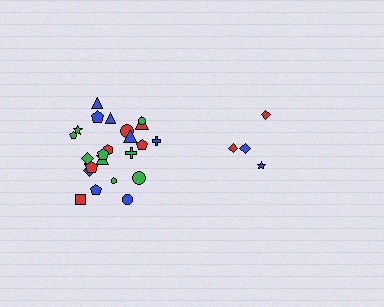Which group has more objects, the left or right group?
The left group.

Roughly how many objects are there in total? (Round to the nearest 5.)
Roughly 30 objects in total.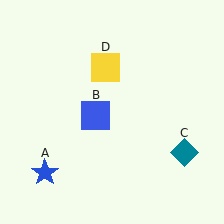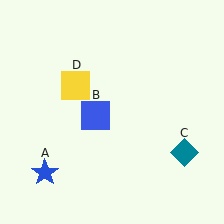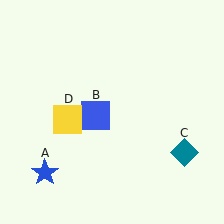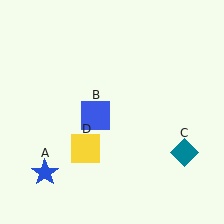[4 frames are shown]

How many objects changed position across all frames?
1 object changed position: yellow square (object D).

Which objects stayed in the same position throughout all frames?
Blue star (object A) and blue square (object B) and teal diamond (object C) remained stationary.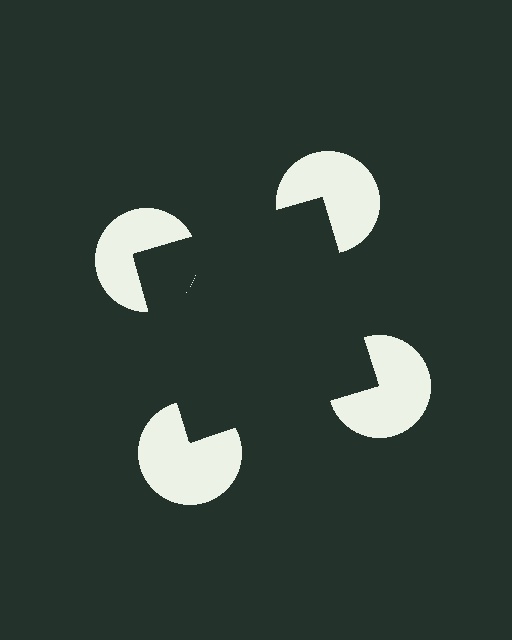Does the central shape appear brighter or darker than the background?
It typically appears slightly darker than the background, even though no actual brightness change is drawn.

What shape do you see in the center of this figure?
An illusory square — its edges are inferred from the aligned wedge cuts in the pac-man discs, not physically drawn.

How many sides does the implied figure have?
4 sides.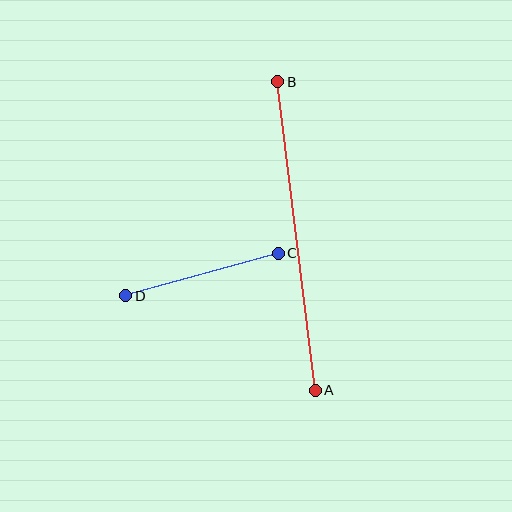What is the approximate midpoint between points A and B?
The midpoint is at approximately (296, 236) pixels.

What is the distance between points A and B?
The distance is approximately 310 pixels.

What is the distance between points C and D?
The distance is approximately 158 pixels.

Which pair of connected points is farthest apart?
Points A and B are farthest apart.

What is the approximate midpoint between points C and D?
The midpoint is at approximately (202, 275) pixels.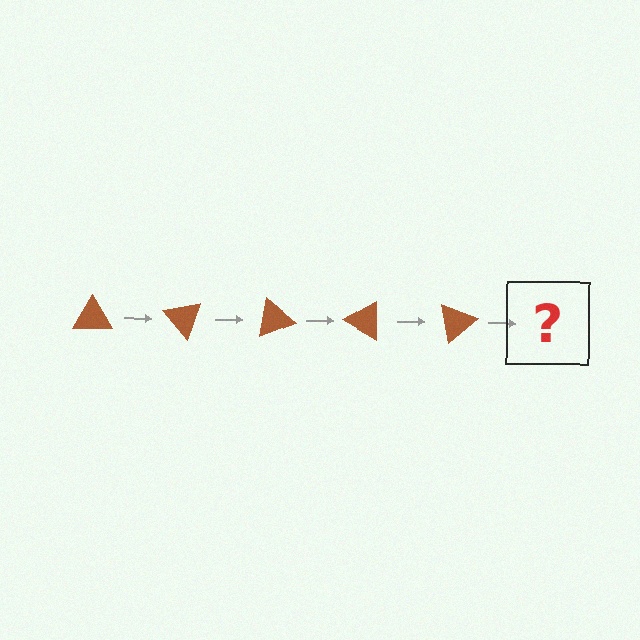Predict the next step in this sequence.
The next step is a brown triangle rotated 250 degrees.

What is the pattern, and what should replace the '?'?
The pattern is that the triangle rotates 50 degrees each step. The '?' should be a brown triangle rotated 250 degrees.